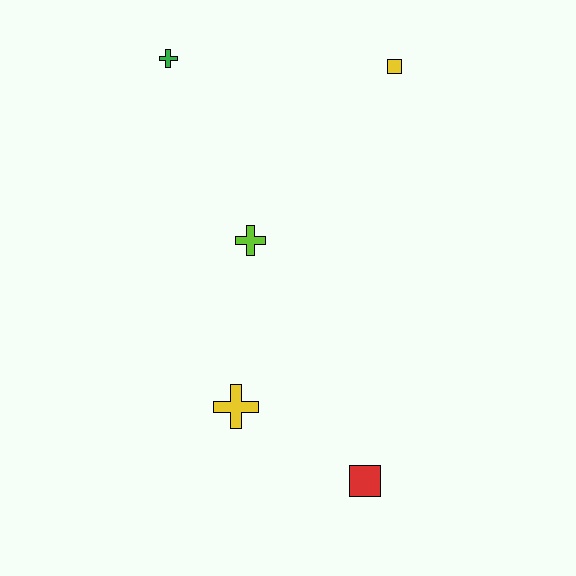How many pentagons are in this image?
There are no pentagons.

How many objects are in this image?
There are 5 objects.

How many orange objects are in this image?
There are no orange objects.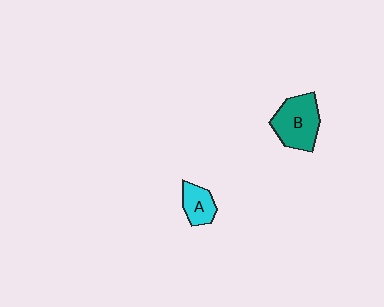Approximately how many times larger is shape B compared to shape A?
Approximately 1.8 times.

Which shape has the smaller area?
Shape A (cyan).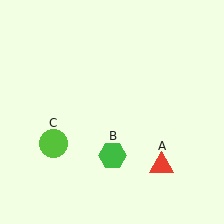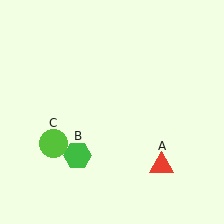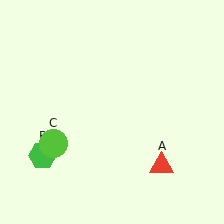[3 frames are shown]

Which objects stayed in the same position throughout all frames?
Red triangle (object A) and lime circle (object C) remained stationary.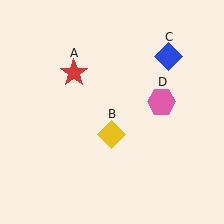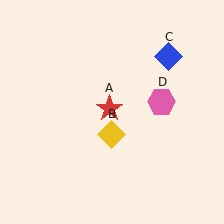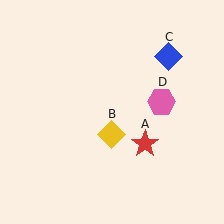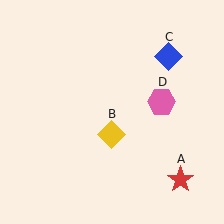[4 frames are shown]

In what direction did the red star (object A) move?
The red star (object A) moved down and to the right.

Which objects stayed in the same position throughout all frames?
Yellow diamond (object B) and blue diamond (object C) and pink hexagon (object D) remained stationary.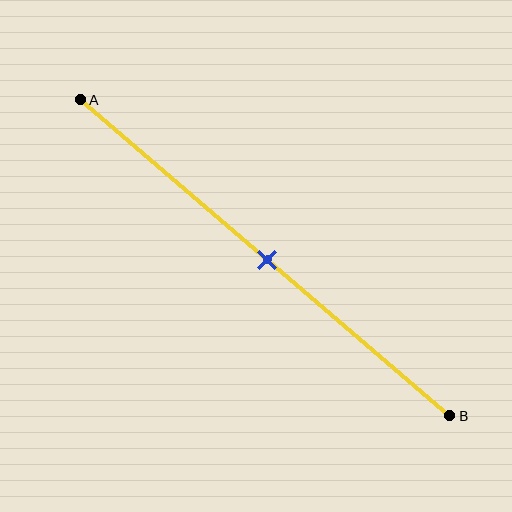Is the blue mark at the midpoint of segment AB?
Yes, the mark is approximately at the midpoint.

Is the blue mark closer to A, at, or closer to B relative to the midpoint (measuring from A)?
The blue mark is approximately at the midpoint of segment AB.